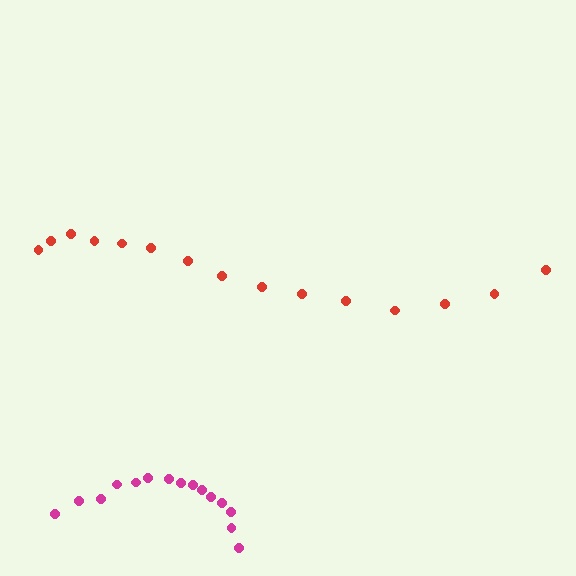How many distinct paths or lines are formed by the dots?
There are 2 distinct paths.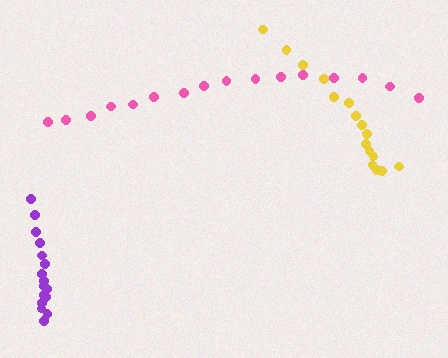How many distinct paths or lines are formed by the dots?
There are 3 distinct paths.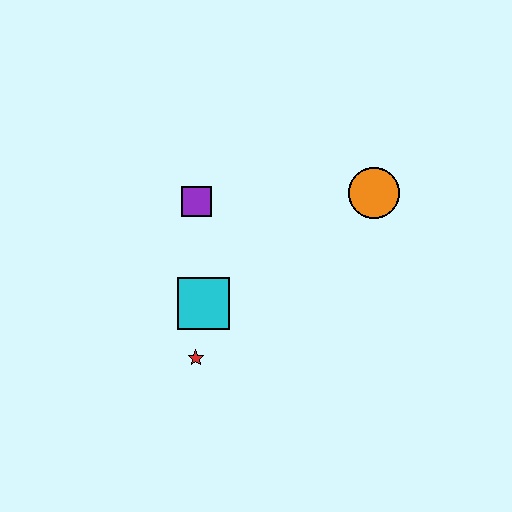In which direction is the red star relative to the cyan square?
The red star is below the cyan square.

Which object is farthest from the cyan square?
The orange circle is farthest from the cyan square.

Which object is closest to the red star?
The cyan square is closest to the red star.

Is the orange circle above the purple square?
Yes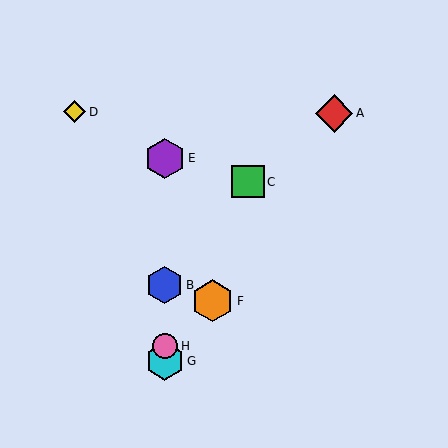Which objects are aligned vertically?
Objects B, E, G, H are aligned vertically.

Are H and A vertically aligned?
No, H is at x≈165 and A is at x≈334.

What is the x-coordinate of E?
Object E is at x≈165.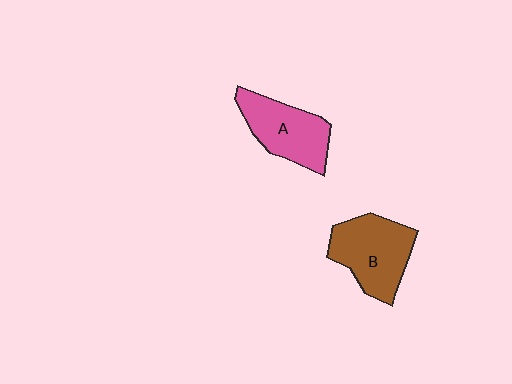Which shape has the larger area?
Shape B (brown).